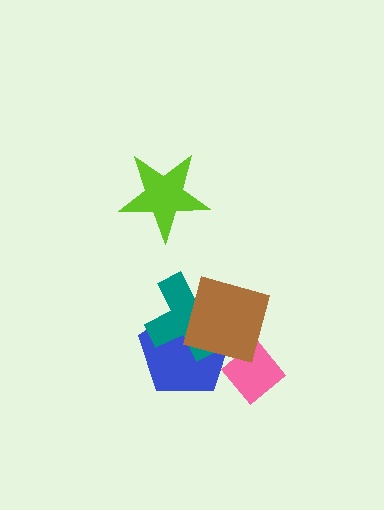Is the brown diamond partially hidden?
No, no other shape covers it.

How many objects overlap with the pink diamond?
2 objects overlap with the pink diamond.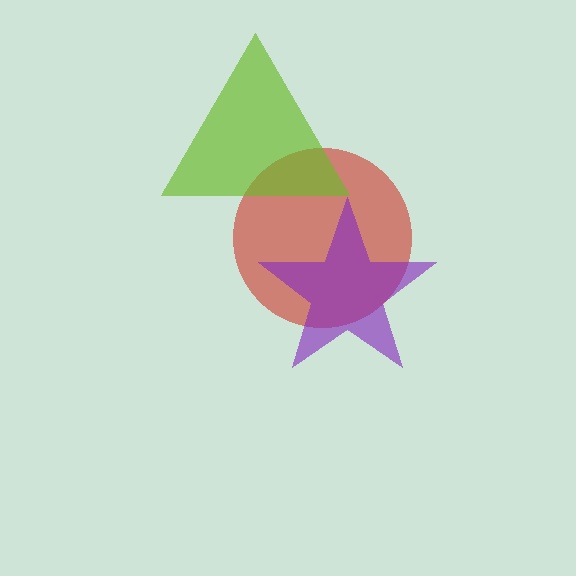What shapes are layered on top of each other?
The layered shapes are: a red circle, a lime triangle, a purple star.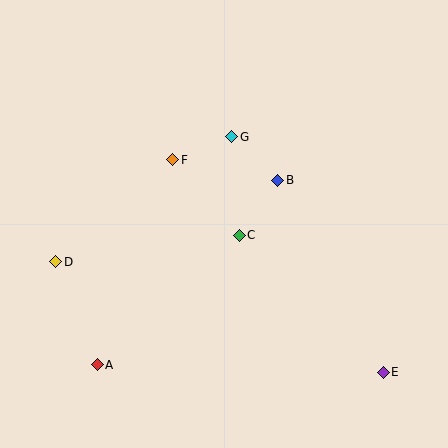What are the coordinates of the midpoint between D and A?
The midpoint between D and A is at (77, 313).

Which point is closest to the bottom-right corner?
Point E is closest to the bottom-right corner.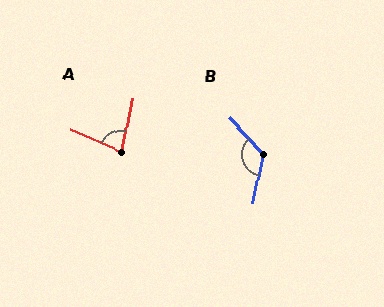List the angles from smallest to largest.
A (77°), B (126°).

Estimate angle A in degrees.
Approximately 77 degrees.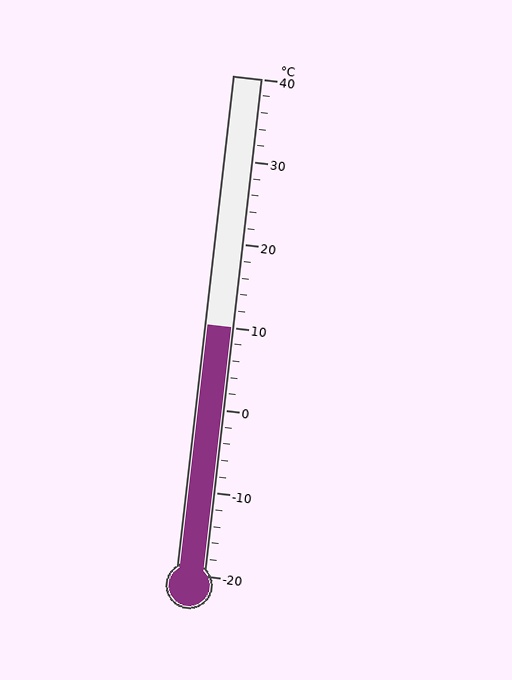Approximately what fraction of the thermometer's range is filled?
The thermometer is filled to approximately 50% of its range.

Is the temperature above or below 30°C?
The temperature is below 30°C.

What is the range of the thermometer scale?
The thermometer scale ranges from -20°C to 40°C.